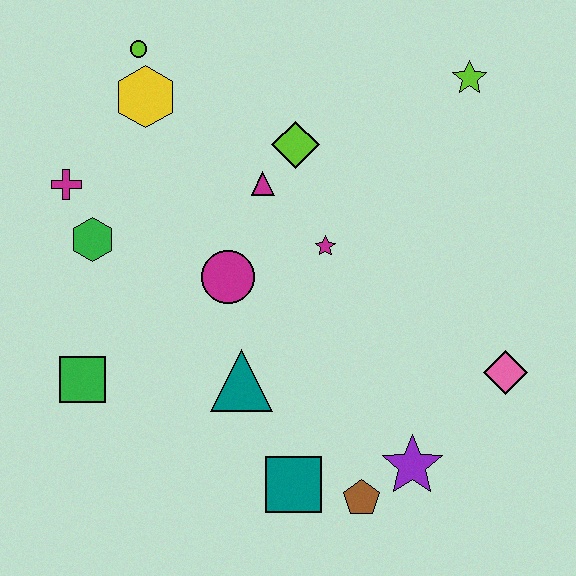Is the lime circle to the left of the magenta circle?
Yes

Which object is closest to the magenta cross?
The green hexagon is closest to the magenta cross.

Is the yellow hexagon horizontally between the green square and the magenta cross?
No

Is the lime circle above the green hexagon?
Yes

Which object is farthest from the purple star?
The lime circle is farthest from the purple star.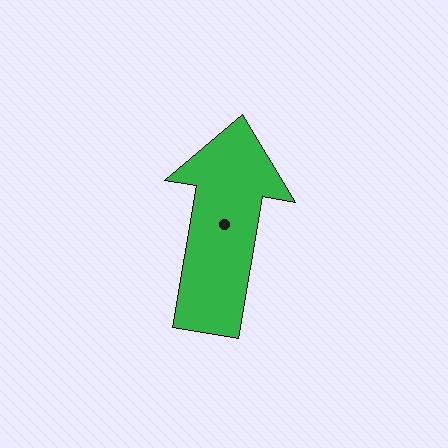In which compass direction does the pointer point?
North.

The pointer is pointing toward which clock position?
Roughly 12 o'clock.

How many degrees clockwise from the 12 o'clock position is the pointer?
Approximately 10 degrees.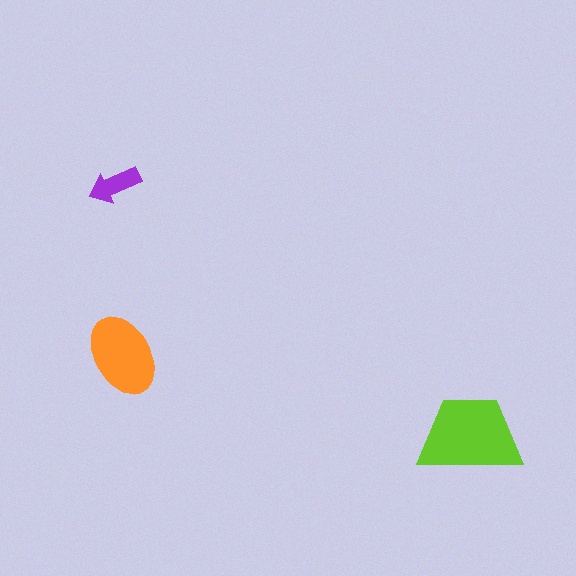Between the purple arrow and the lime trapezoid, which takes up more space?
The lime trapezoid.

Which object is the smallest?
The purple arrow.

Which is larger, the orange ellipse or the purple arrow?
The orange ellipse.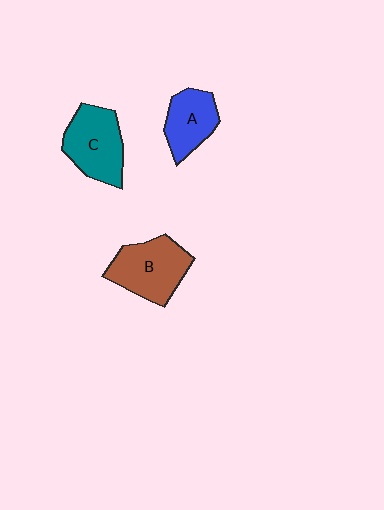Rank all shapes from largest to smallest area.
From largest to smallest: B (brown), C (teal), A (blue).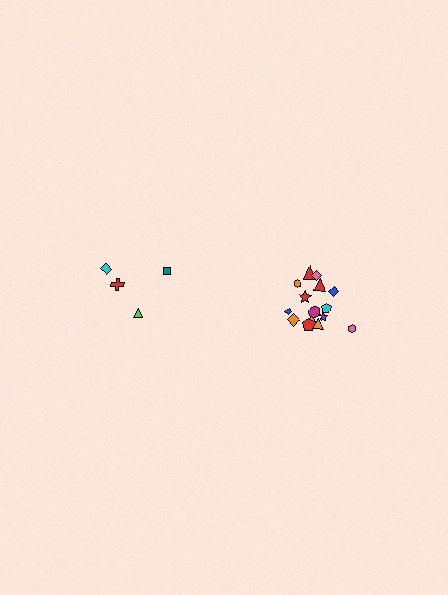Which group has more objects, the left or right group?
The right group.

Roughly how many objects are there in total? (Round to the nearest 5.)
Roughly 20 objects in total.